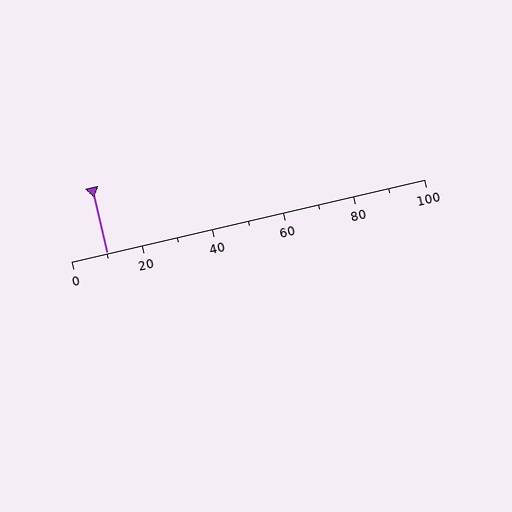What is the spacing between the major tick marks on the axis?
The major ticks are spaced 20 apart.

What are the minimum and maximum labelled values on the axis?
The axis runs from 0 to 100.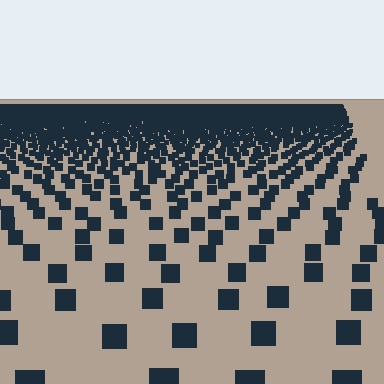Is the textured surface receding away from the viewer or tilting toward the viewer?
The surface is receding away from the viewer. Texture elements get smaller and denser toward the top.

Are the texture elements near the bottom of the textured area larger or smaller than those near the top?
Larger. Near the bottom, elements are closer to the viewer and appear at a bigger on-screen size.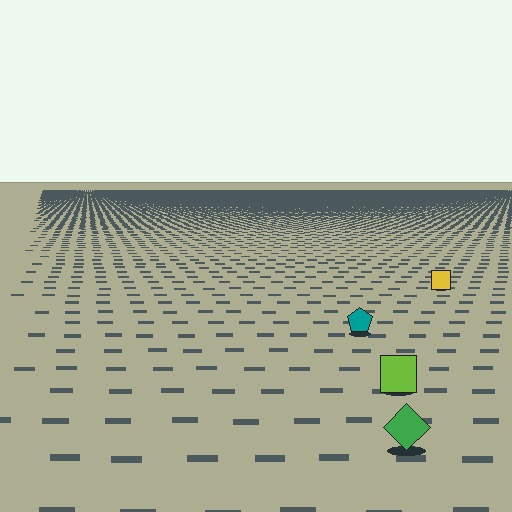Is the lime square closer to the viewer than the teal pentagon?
Yes. The lime square is closer — you can tell from the texture gradient: the ground texture is coarser near it.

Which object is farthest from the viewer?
The yellow square is farthest from the viewer. It appears smaller and the ground texture around it is denser.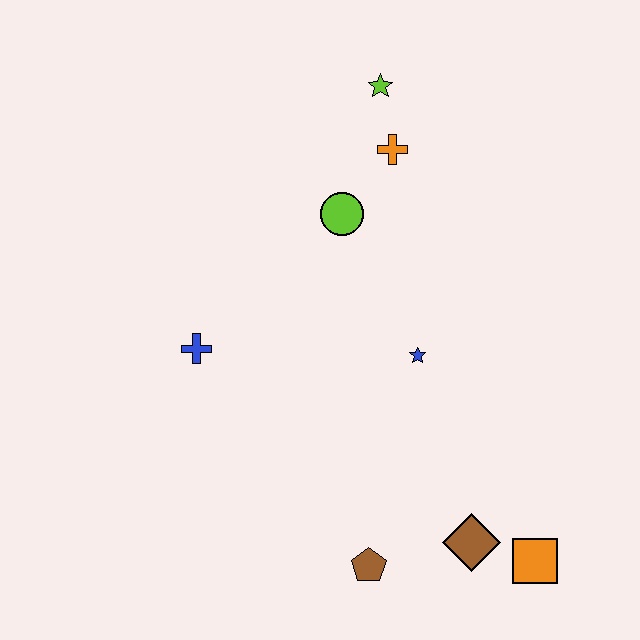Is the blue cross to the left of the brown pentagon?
Yes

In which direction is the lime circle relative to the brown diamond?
The lime circle is above the brown diamond.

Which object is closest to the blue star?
The lime circle is closest to the blue star.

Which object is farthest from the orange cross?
The orange square is farthest from the orange cross.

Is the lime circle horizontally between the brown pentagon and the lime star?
No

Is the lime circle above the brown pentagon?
Yes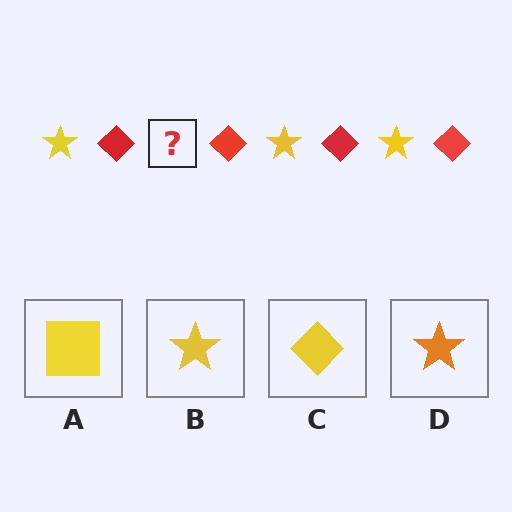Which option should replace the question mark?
Option B.